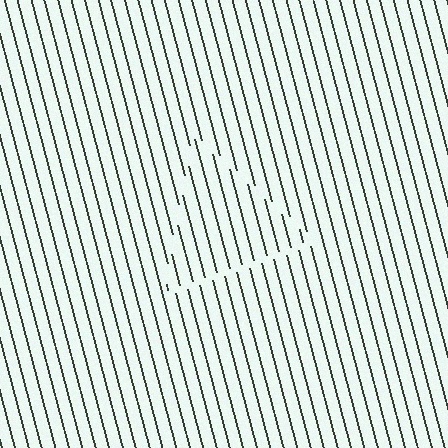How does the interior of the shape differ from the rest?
The interior of the shape contains the same grating, shifted by half a period — the contour is defined by the phase discontinuity where line-ends from the inner and outer gratings abut.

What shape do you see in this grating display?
An illusory triangle. The interior of the shape contains the same grating, shifted by half a period — the contour is defined by the phase discontinuity where line-ends from the inner and outer gratings abut.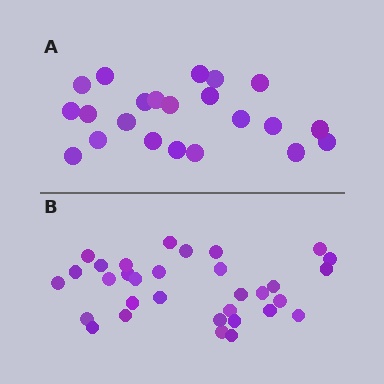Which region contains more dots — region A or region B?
Region B (the bottom region) has more dots.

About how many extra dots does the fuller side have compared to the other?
Region B has roughly 10 or so more dots than region A.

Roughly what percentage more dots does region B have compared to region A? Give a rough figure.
About 45% more.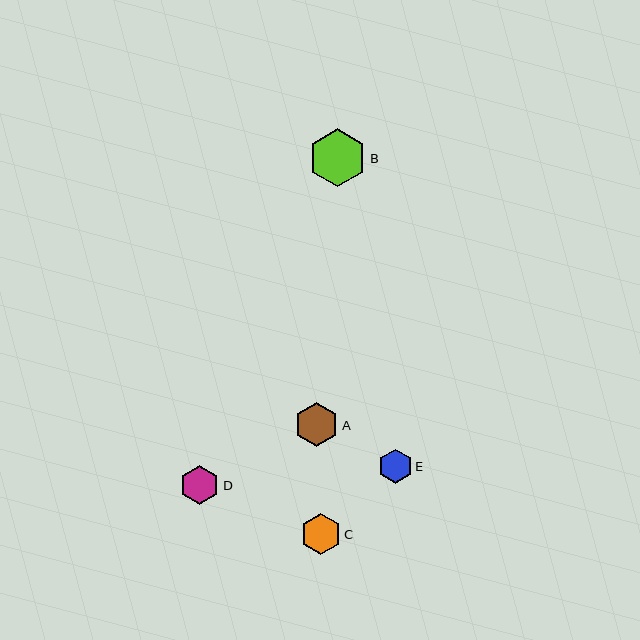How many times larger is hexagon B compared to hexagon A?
Hexagon B is approximately 1.3 times the size of hexagon A.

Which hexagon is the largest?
Hexagon B is the largest with a size of approximately 58 pixels.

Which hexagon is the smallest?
Hexagon E is the smallest with a size of approximately 34 pixels.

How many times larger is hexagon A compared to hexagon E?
Hexagon A is approximately 1.3 times the size of hexagon E.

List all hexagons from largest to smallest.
From largest to smallest: B, A, C, D, E.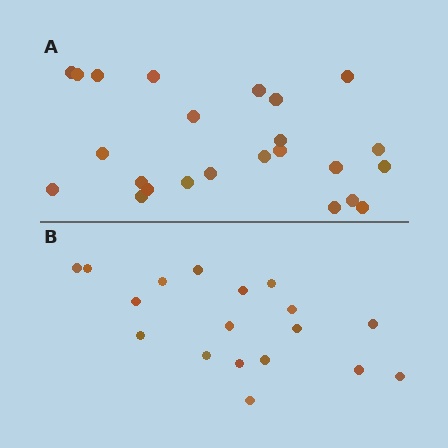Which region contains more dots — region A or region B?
Region A (the top region) has more dots.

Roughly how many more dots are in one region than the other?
Region A has about 6 more dots than region B.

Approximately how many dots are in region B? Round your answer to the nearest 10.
About 20 dots. (The exact count is 18, which rounds to 20.)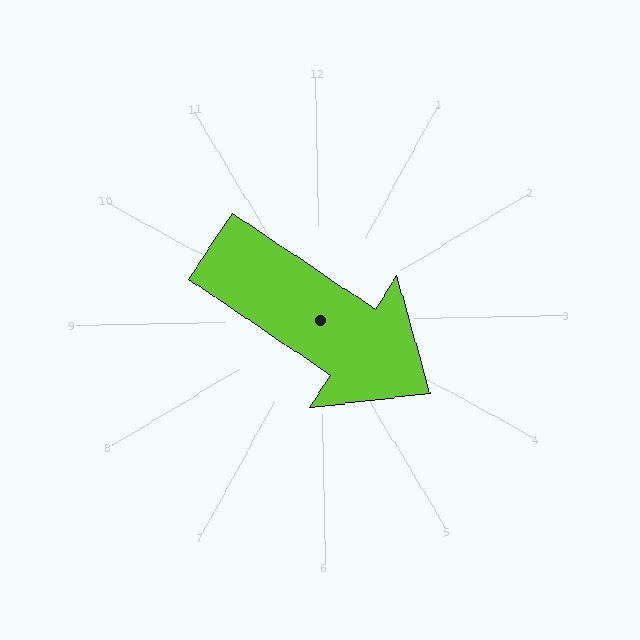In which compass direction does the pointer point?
Southeast.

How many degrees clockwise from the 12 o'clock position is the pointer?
Approximately 125 degrees.